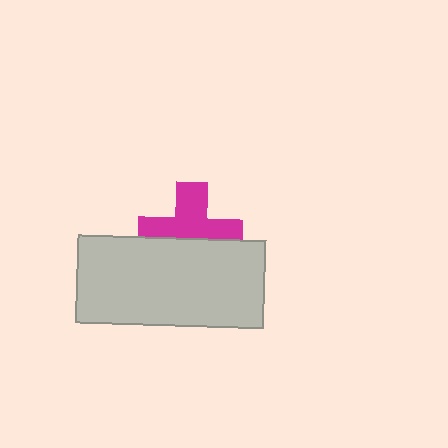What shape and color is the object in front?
The object in front is a light gray rectangle.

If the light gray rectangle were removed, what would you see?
You would see the complete magenta cross.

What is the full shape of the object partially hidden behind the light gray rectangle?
The partially hidden object is a magenta cross.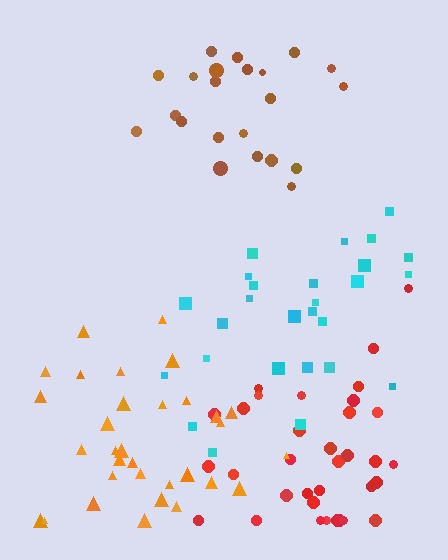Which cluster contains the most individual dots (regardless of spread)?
Red (34).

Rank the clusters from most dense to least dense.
red, orange, cyan, brown.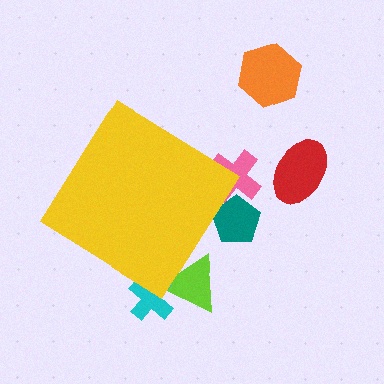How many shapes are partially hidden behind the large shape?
4 shapes are partially hidden.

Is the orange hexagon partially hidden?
No, the orange hexagon is fully visible.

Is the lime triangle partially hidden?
Yes, the lime triangle is partially hidden behind the yellow diamond.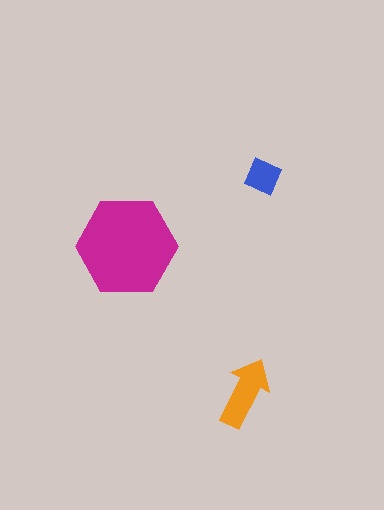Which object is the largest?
The magenta hexagon.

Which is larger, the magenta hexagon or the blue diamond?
The magenta hexagon.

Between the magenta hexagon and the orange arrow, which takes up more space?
The magenta hexagon.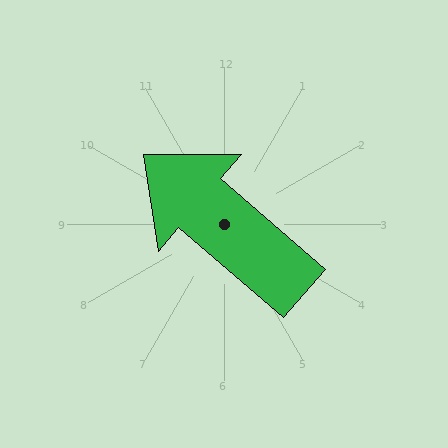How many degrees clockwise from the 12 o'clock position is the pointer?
Approximately 311 degrees.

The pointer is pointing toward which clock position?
Roughly 10 o'clock.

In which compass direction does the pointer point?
Northwest.